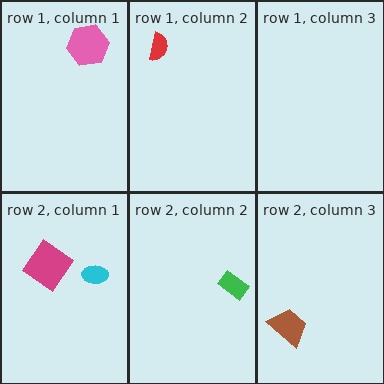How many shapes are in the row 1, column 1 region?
1.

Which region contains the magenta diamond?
The row 2, column 1 region.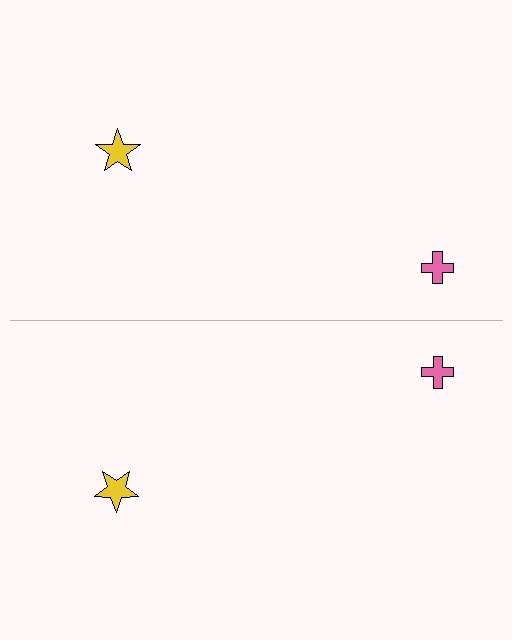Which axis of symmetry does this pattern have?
The pattern has a horizontal axis of symmetry running through the center of the image.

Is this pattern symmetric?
Yes, this pattern has bilateral (reflection) symmetry.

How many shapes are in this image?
There are 4 shapes in this image.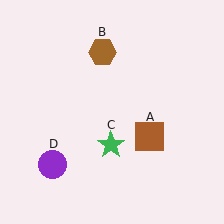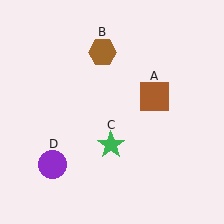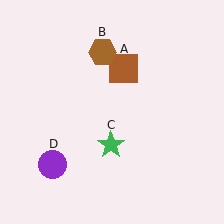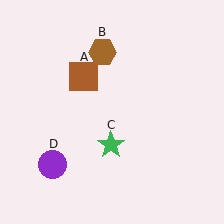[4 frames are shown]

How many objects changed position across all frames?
1 object changed position: brown square (object A).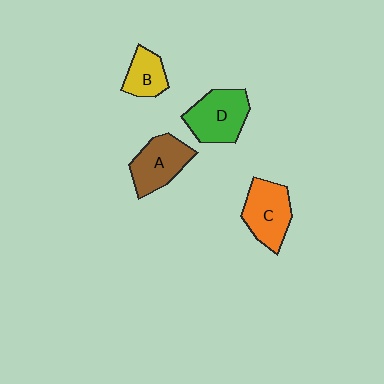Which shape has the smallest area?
Shape B (yellow).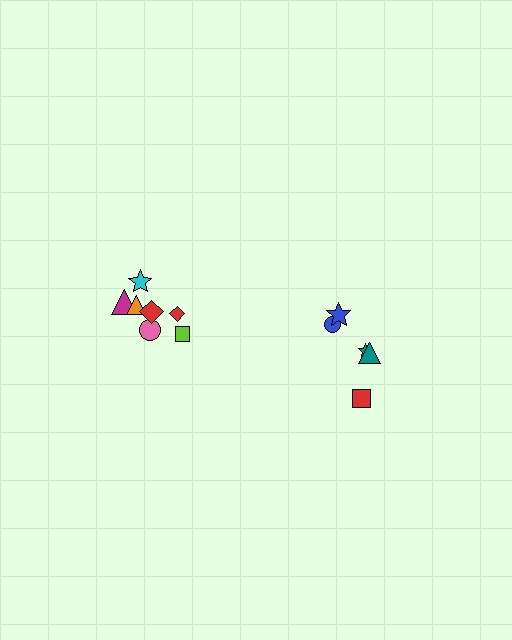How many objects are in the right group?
There are 5 objects.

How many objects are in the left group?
There are 7 objects.